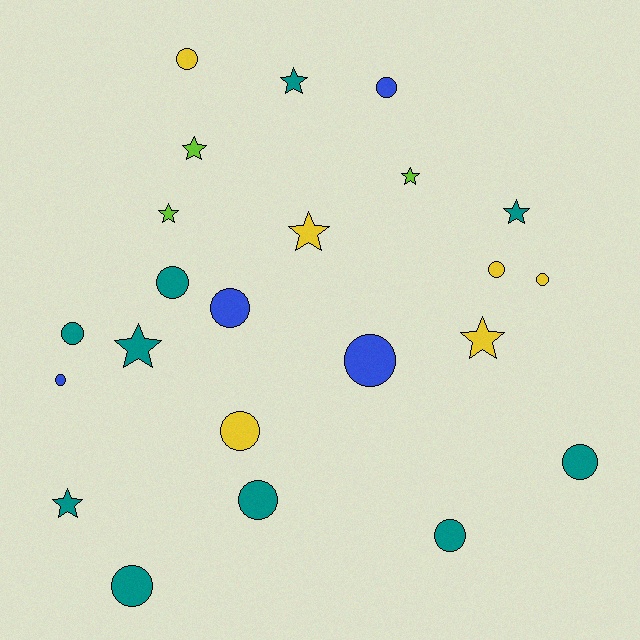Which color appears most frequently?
Teal, with 10 objects.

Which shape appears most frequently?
Circle, with 14 objects.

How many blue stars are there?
There are no blue stars.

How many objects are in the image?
There are 23 objects.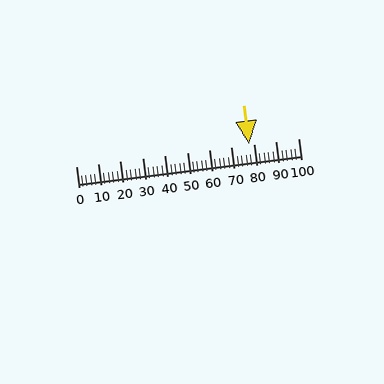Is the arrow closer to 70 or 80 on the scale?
The arrow is closer to 80.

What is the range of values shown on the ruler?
The ruler shows values from 0 to 100.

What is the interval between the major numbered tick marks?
The major tick marks are spaced 10 units apart.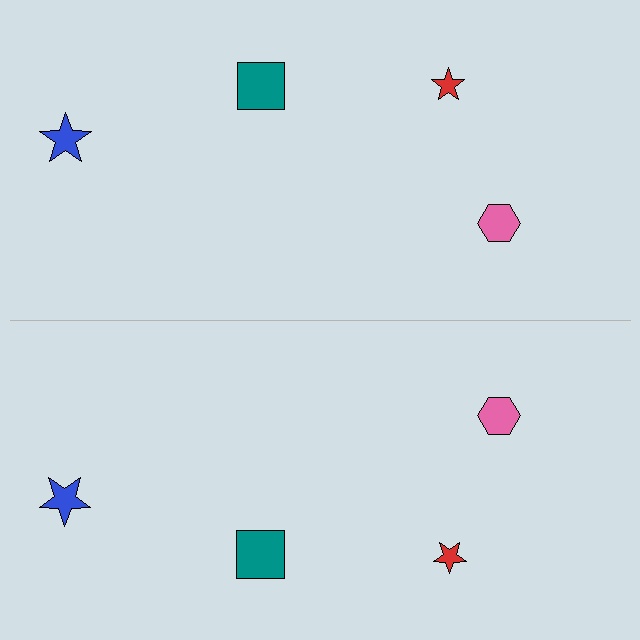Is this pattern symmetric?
Yes, this pattern has bilateral (reflection) symmetry.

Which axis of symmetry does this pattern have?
The pattern has a horizontal axis of symmetry running through the center of the image.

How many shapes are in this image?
There are 8 shapes in this image.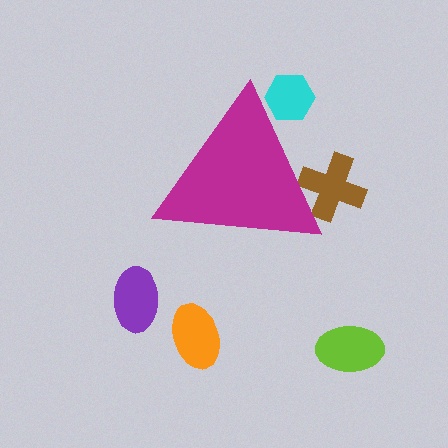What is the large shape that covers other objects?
A magenta triangle.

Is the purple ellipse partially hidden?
No, the purple ellipse is fully visible.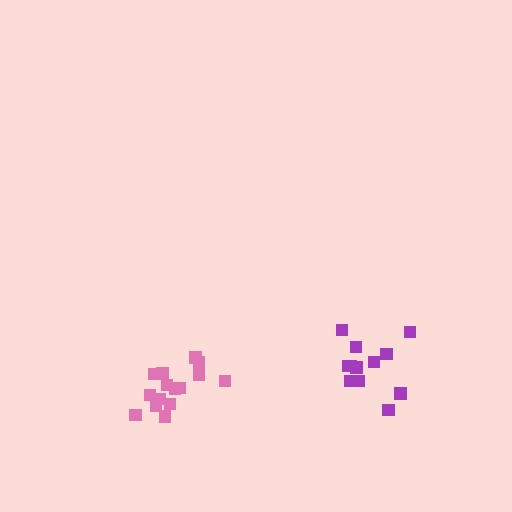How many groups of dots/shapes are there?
There are 2 groups.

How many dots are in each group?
Group 1: 12 dots, Group 2: 15 dots (27 total).